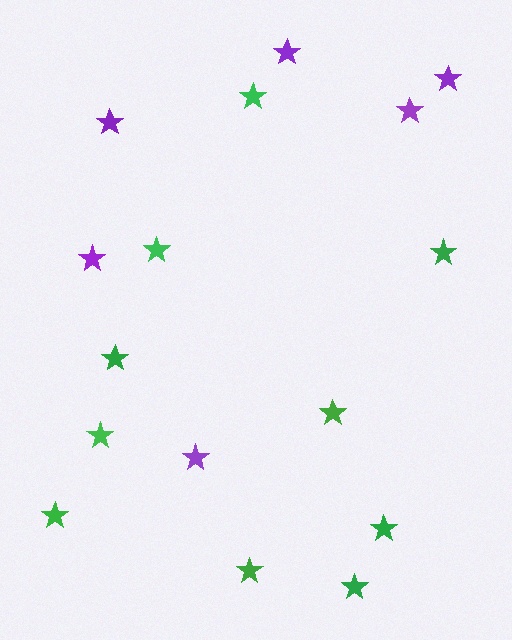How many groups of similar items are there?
There are 2 groups: one group of purple stars (6) and one group of green stars (10).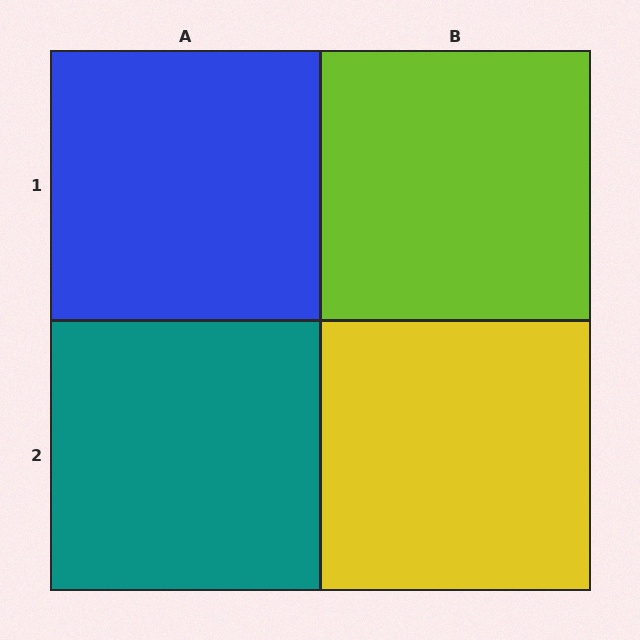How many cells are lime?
1 cell is lime.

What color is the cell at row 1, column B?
Lime.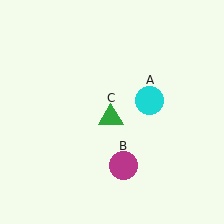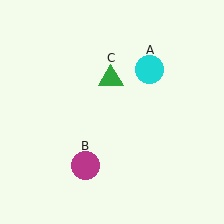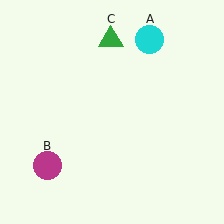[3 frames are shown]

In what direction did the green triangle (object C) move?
The green triangle (object C) moved up.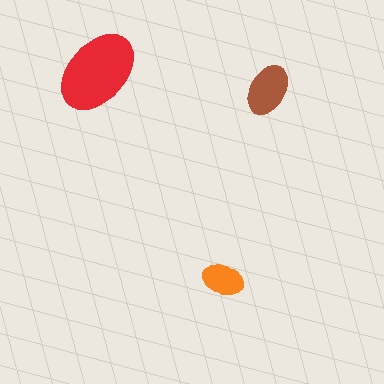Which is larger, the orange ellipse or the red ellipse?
The red one.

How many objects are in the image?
There are 3 objects in the image.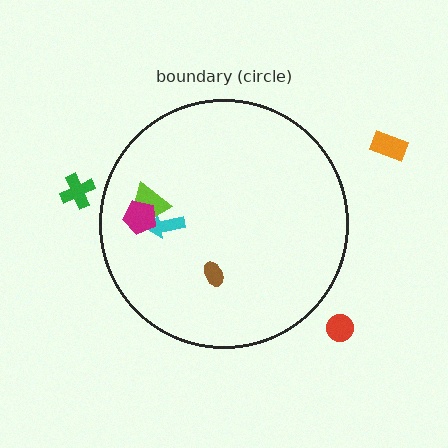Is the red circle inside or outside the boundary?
Outside.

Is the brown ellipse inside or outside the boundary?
Inside.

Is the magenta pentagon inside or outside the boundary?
Inside.